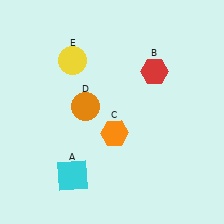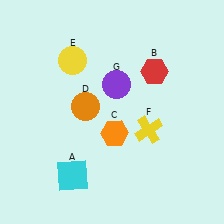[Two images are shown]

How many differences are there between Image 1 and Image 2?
There are 2 differences between the two images.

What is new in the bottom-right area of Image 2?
A yellow cross (F) was added in the bottom-right area of Image 2.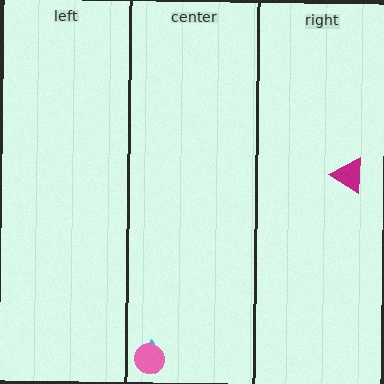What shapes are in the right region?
The magenta triangle.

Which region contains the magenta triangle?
The right region.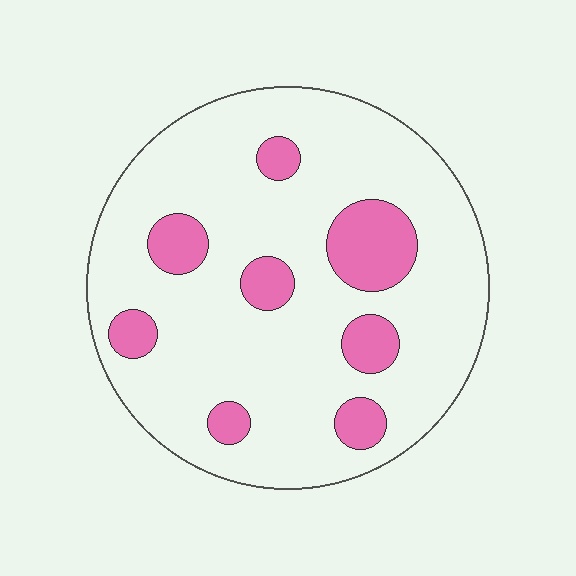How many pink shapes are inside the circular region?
8.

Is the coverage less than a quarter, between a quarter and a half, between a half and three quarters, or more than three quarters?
Less than a quarter.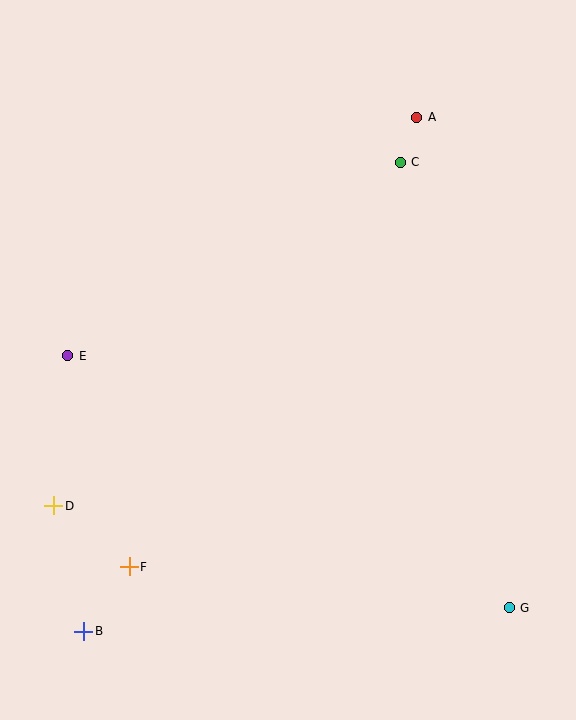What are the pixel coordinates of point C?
Point C is at (400, 162).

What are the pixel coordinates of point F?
Point F is at (129, 567).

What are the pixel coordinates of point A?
Point A is at (417, 117).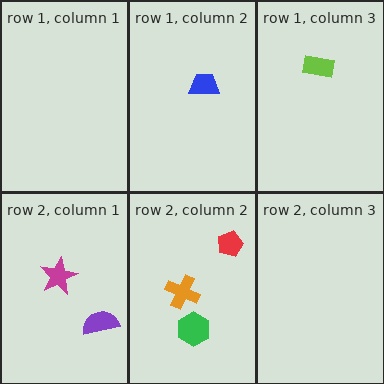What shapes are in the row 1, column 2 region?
The blue trapezoid.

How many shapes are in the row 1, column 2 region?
1.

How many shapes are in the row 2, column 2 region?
3.